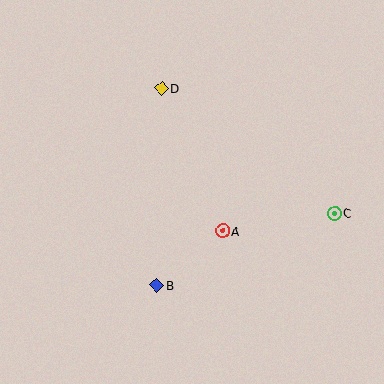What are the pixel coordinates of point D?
Point D is at (161, 88).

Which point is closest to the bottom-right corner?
Point C is closest to the bottom-right corner.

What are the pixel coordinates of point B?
Point B is at (157, 285).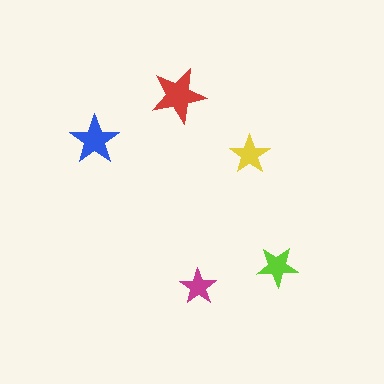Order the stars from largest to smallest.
the red one, the blue one, the lime one, the yellow one, the magenta one.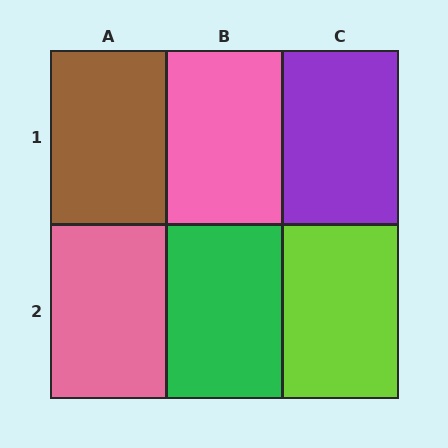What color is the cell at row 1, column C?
Purple.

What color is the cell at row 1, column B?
Pink.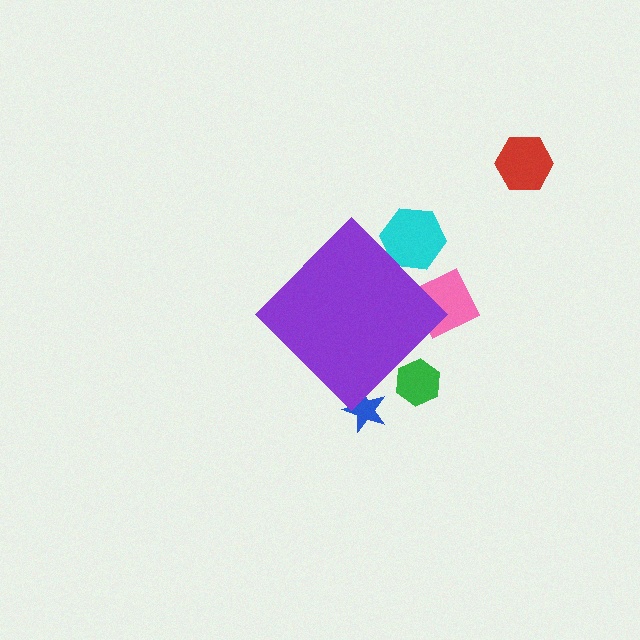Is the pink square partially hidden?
Yes, the pink square is partially hidden behind the purple diamond.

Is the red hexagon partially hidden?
No, the red hexagon is fully visible.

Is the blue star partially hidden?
Yes, the blue star is partially hidden behind the purple diamond.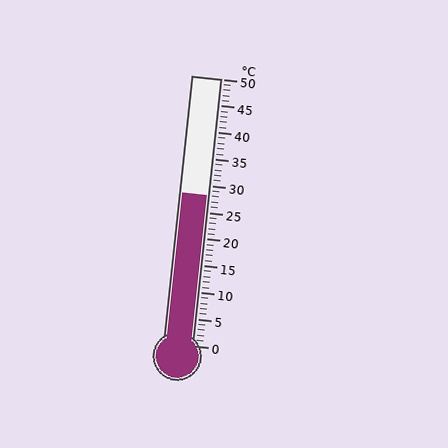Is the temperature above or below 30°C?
The temperature is below 30°C.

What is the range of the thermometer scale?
The thermometer scale ranges from 0°C to 50°C.